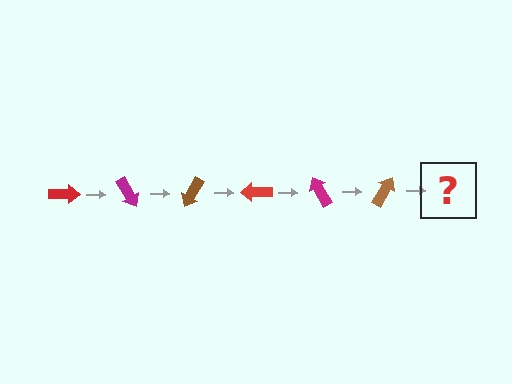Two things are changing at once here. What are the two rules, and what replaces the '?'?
The two rules are that it rotates 60 degrees each step and the color cycles through red, magenta, and brown. The '?' should be a red arrow, rotated 360 degrees from the start.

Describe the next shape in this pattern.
It should be a red arrow, rotated 360 degrees from the start.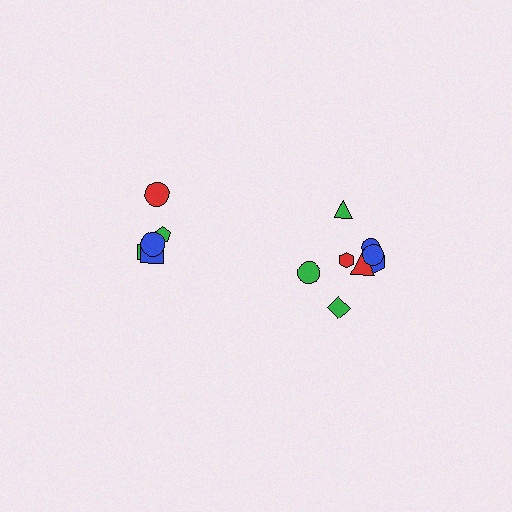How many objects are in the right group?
There are 8 objects.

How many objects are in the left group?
There are 5 objects.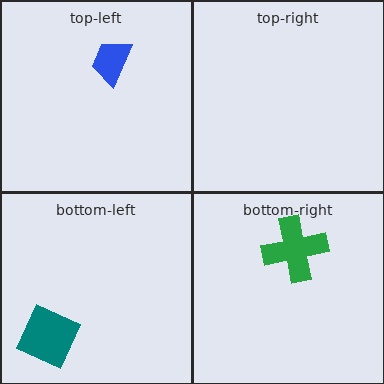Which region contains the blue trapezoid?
The top-left region.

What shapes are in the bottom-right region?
The green cross.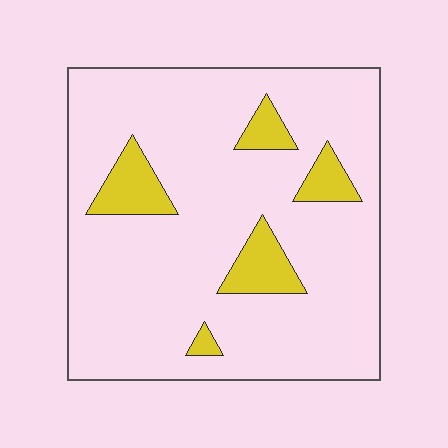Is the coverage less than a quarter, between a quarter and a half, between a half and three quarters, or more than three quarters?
Less than a quarter.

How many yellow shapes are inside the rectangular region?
5.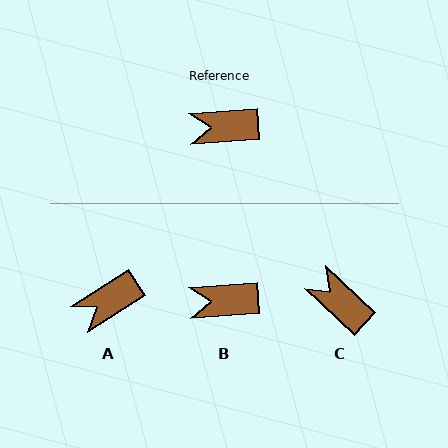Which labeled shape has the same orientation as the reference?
B.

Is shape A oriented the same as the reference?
No, it is off by about 28 degrees.